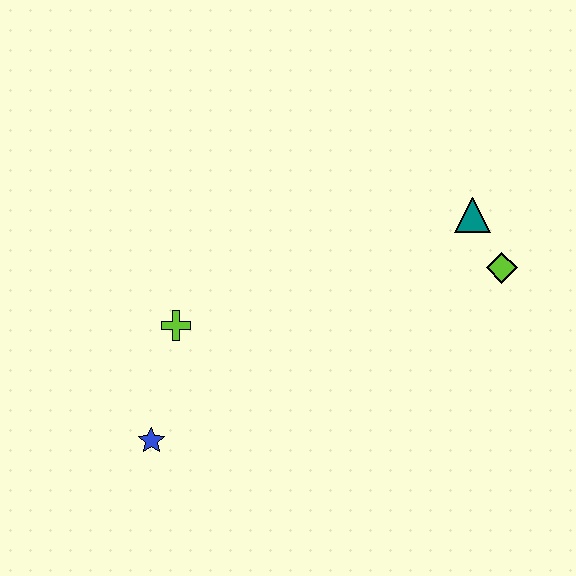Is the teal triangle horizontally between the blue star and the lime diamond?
Yes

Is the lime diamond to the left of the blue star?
No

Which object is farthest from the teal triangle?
The blue star is farthest from the teal triangle.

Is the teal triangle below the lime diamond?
No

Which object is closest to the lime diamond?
The teal triangle is closest to the lime diamond.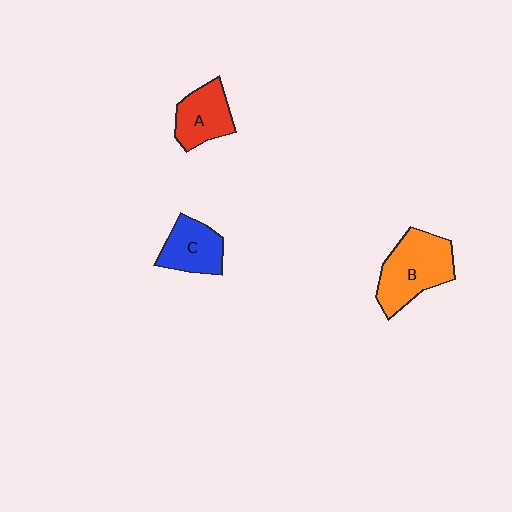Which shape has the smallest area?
Shape C (blue).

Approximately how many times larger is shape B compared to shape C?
Approximately 1.5 times.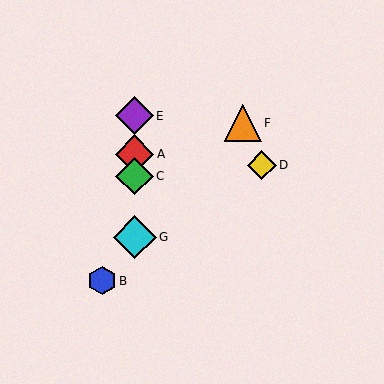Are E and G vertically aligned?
Yes, both are at x≈135.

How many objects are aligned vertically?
4 objects (A, C, E, G) are aligned vertically.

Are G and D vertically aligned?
No, G is at x≈135 and D is at x≈262.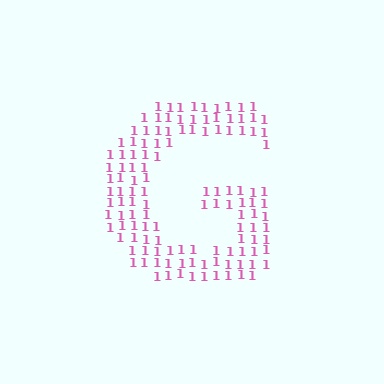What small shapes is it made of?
It is made of small digit 1's.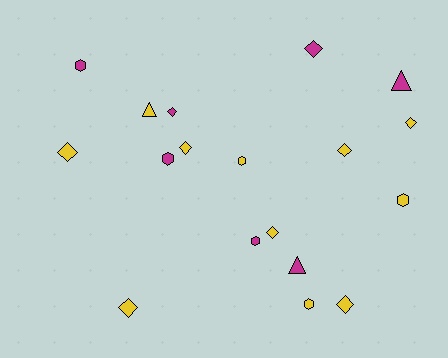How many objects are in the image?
There are 18 objects.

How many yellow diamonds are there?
There are 7 yellow diamonds.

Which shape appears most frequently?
Diamond, with 9 objects.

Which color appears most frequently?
Yellow, with 11 objects.